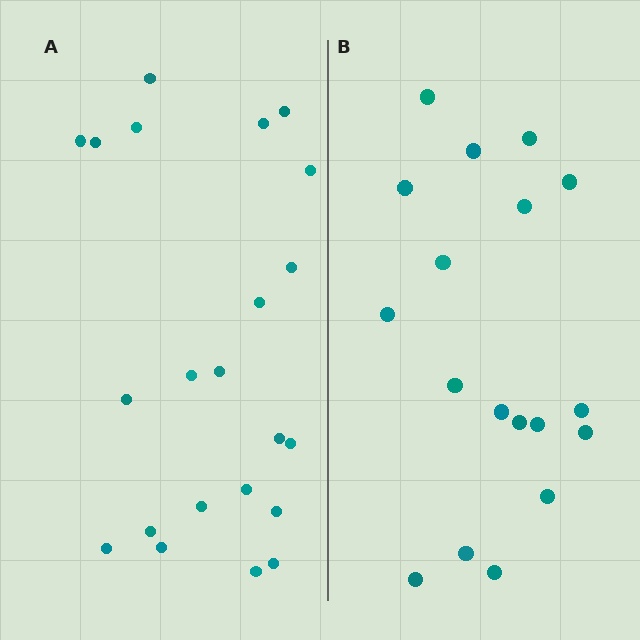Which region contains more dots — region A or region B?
Region A (the left region) has more dots.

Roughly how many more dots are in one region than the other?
Region A has about 4 more dots than region B.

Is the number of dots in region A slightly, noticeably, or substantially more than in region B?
Region A has only slightly more — the two regions are fairly close. The ratio is roughly 1.2 to 1.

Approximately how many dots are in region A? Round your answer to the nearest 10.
About 20 dots. (The exact count is 22, which rounds to 20.)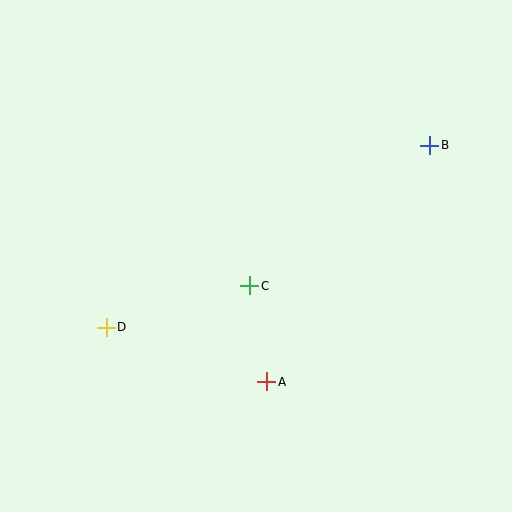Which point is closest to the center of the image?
Point C at (250, 286) is closest to the center.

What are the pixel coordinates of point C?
Point C is at (250, 286).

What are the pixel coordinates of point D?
Point D is at (106, 327).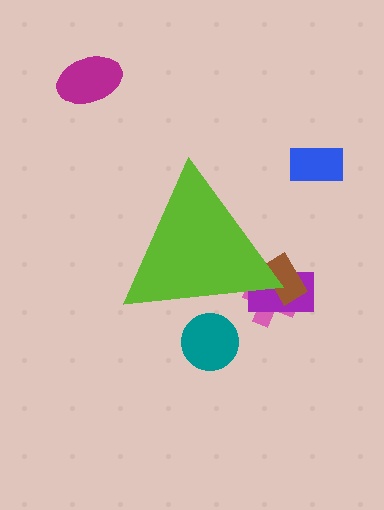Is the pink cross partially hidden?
Yes, the pink cross is partially hidden behind the lime triangle.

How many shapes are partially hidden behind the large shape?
4 shapes are partially hidden.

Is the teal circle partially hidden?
Yes, the teal circle is partially hidden behind the lime triangle.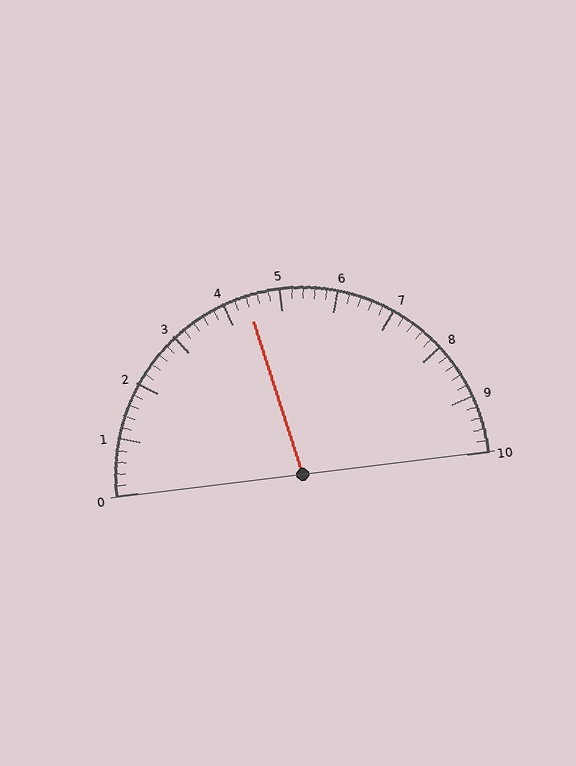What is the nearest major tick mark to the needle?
The nearest major tick mark is 4.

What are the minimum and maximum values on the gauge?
The gauge ranges from 0 to 10.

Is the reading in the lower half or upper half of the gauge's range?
The reading is in the lower half of the range (0 to 10).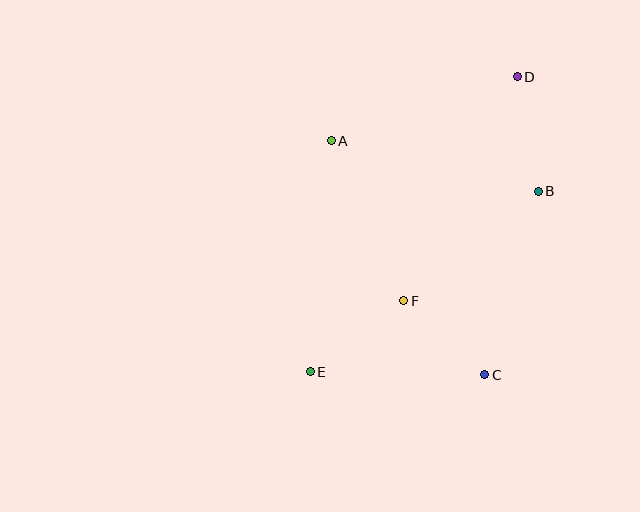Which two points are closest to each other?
Points C and F are closest to each other.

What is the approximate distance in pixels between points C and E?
The distance between C and E is approximately 175 pixels.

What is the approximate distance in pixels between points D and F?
The distance between D and F is approximately 251 pixels.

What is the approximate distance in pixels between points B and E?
The distance between B and E is approximately 290 pixels.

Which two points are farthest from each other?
Points D and E are farthest from each other.